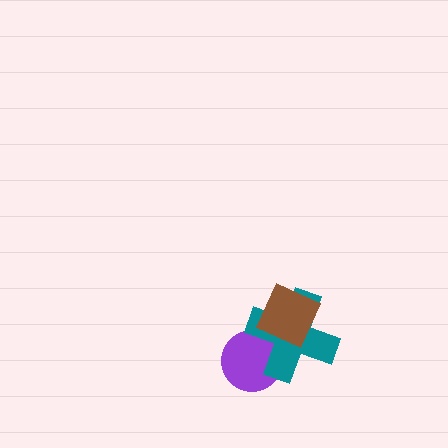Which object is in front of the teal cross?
The brown diamond is in front of the teal cross.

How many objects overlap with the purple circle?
2 objects overlap with the purple circle.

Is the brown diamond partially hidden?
No, no other shape covers it.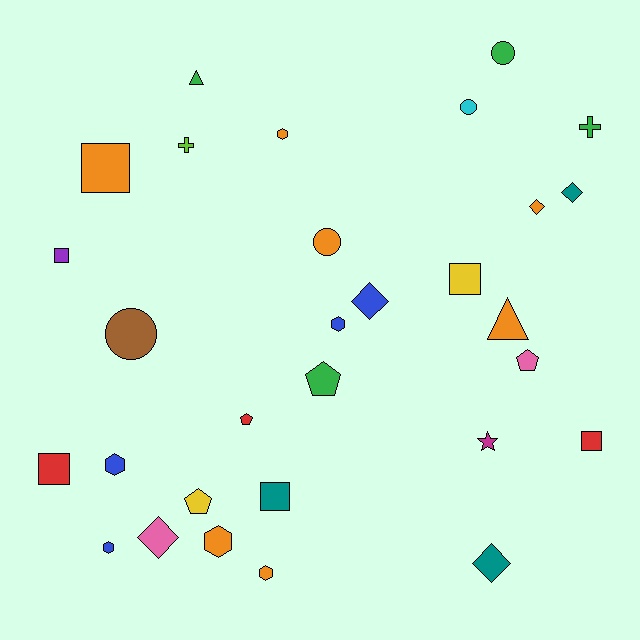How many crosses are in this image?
There are 2 crosses.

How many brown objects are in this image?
There is 1 brown object.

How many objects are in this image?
There are 30 objects.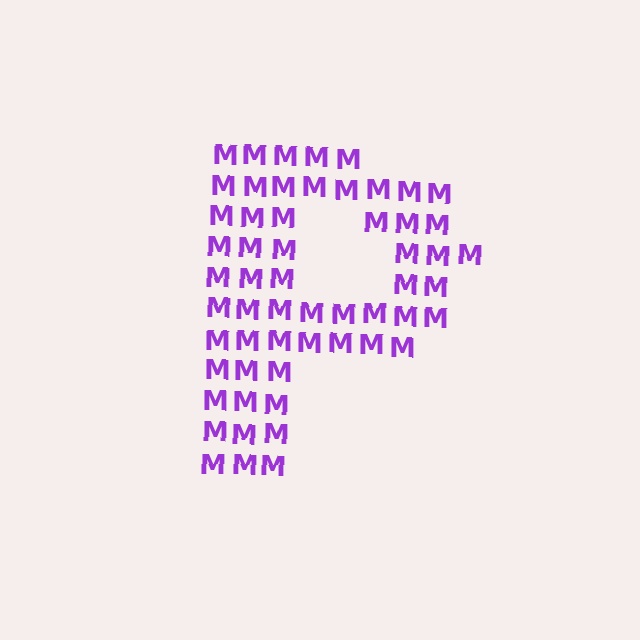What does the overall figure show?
The overall figure shows the letter P.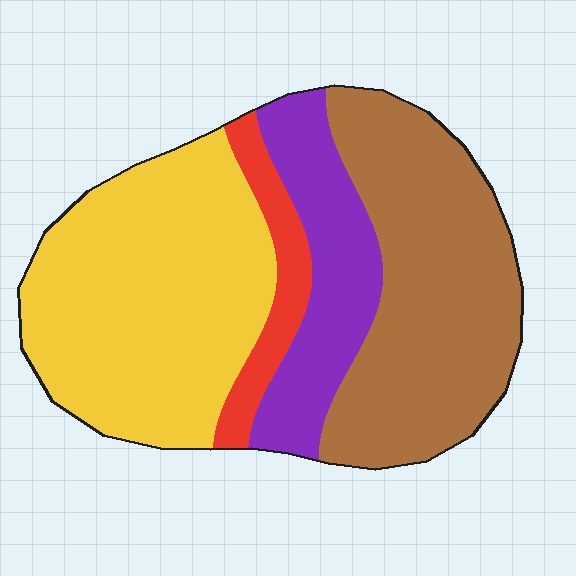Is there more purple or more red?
Purple.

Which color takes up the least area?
Red, at roughly 10%.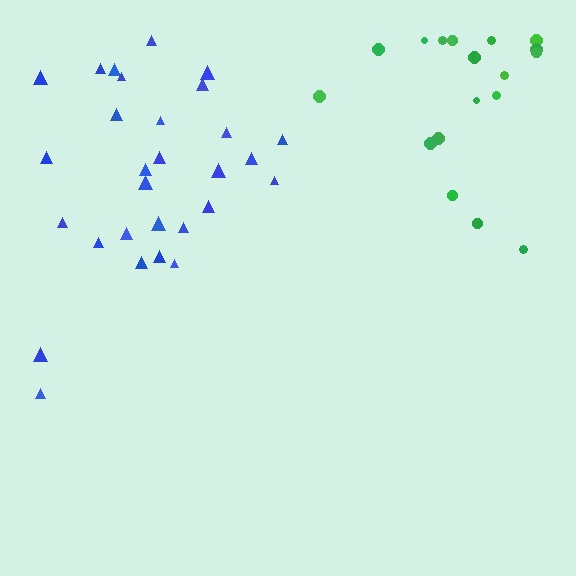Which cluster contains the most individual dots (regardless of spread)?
Blue (29).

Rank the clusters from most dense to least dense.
blue, green.